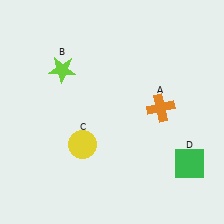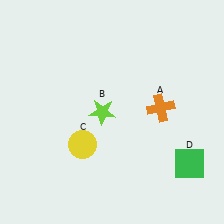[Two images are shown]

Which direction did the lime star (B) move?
The lime star (B) moved down.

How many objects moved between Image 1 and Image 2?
1 object moved between the two images.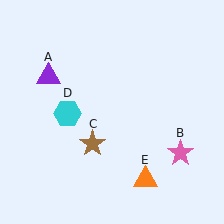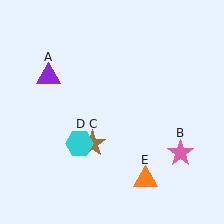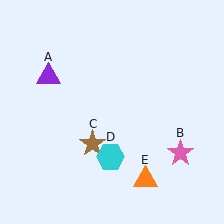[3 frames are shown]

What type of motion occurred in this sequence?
The cyan hexagon (object D) rotated counterclockwise around the center of the scene.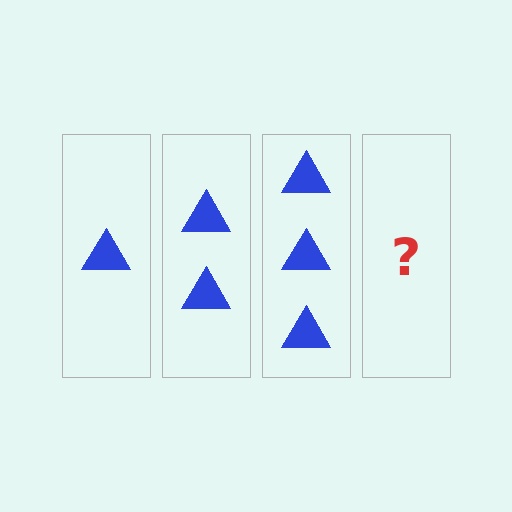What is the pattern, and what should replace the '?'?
The pattern is that each step adds one more triangle. The '?' should be 4 triangles.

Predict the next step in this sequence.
The next step is 4 triangles.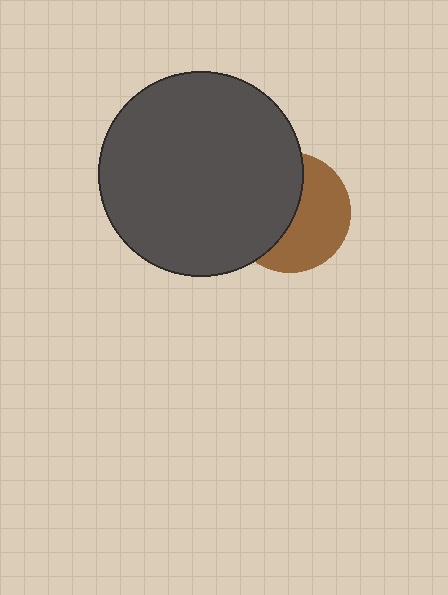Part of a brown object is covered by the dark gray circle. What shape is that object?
It is a circle.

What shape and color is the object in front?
The object in front is a dark gray circle.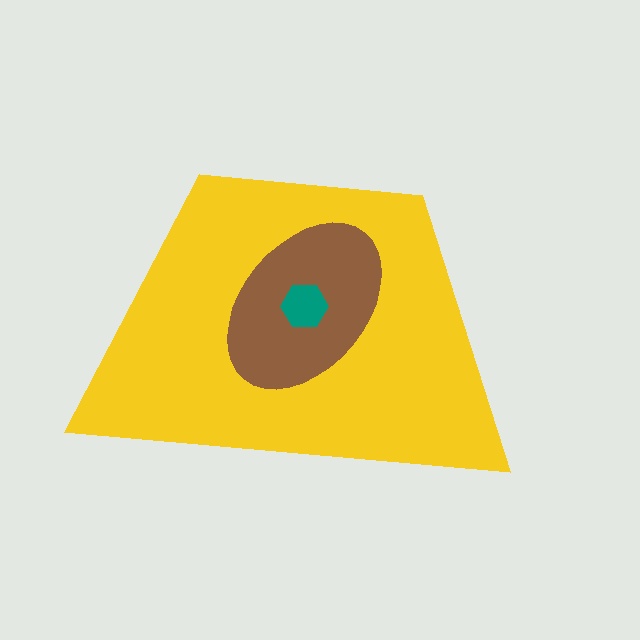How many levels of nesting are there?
3.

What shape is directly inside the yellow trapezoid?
The brown ellipse.